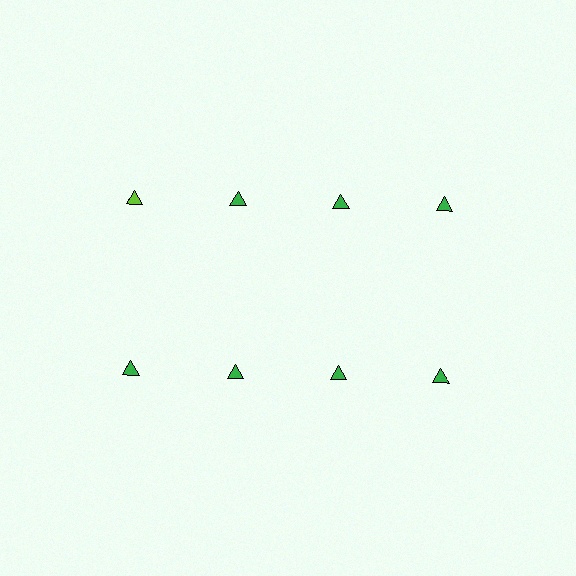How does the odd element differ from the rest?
It has a different color: lime instead of green.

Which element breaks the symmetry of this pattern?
The lime triangle in the top row, leftmost column breaks the symmetry. All other shapes are green triangles.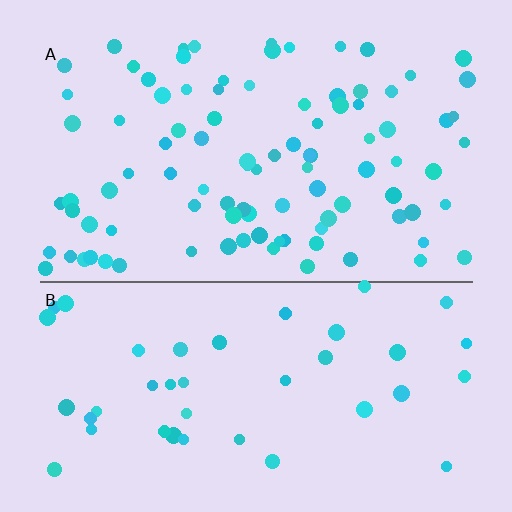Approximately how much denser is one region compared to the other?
Approximately 2.3× — region A over region B.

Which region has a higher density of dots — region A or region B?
A (the top).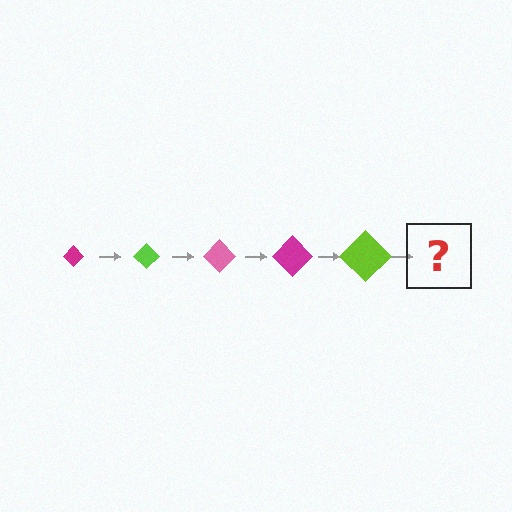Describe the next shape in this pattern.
It should be a pink diamond, larger than the previous one.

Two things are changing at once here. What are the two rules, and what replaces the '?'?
The two rules are that the diamond grows larger each step and the color cycles through magenta, lime, and pink. The '?' should be a pink diamond, larger than the previous one.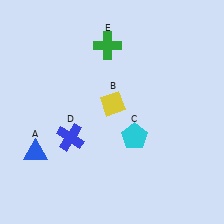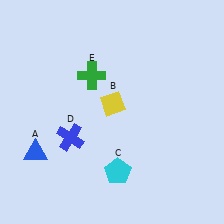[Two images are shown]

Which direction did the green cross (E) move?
The green cross (E) moved down.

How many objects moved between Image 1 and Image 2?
2 objects moved between the two images.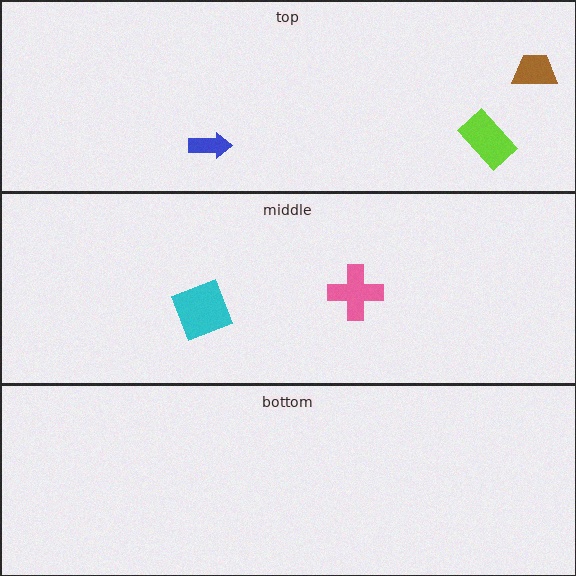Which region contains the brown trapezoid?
The top region.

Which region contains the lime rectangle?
The top region.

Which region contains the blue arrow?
The top region.